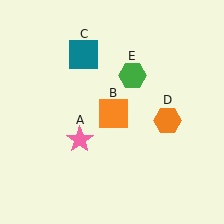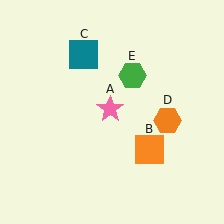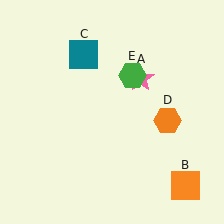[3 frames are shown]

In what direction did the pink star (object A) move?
The pink star (object A) moved up and to the right.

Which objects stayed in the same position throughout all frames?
Teal square (object C) and orange hexagon (object D) and green hexagon (object E) remained stationary.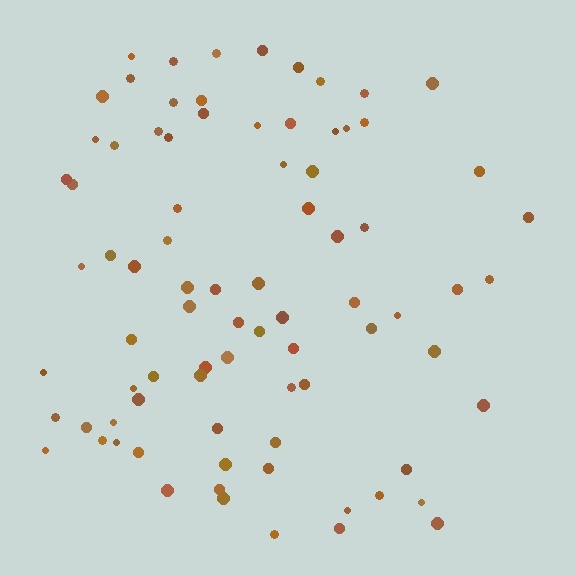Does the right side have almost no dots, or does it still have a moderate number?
Still a moderate number, just noticeably fewer than the left.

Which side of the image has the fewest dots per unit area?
The right.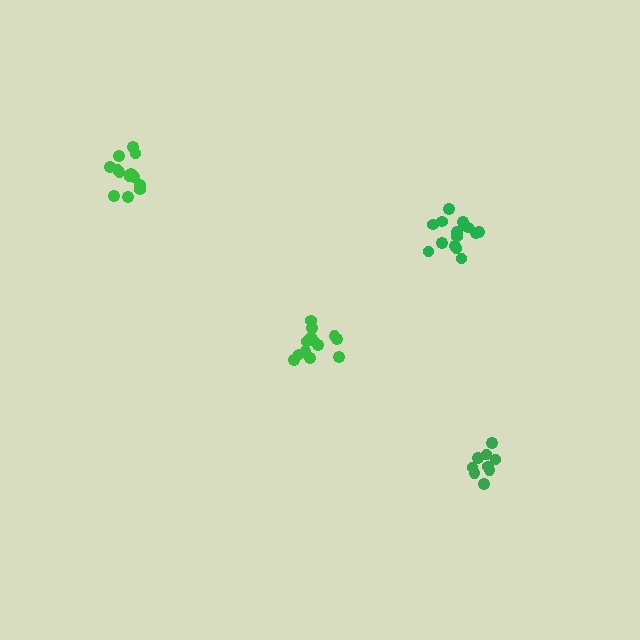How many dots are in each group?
Group 1: 13 dots, Group 2: 9 dots, Group 3: 14 dots, Group 4: 14 dots (50 total).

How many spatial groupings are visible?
There are 4 spatial groupings.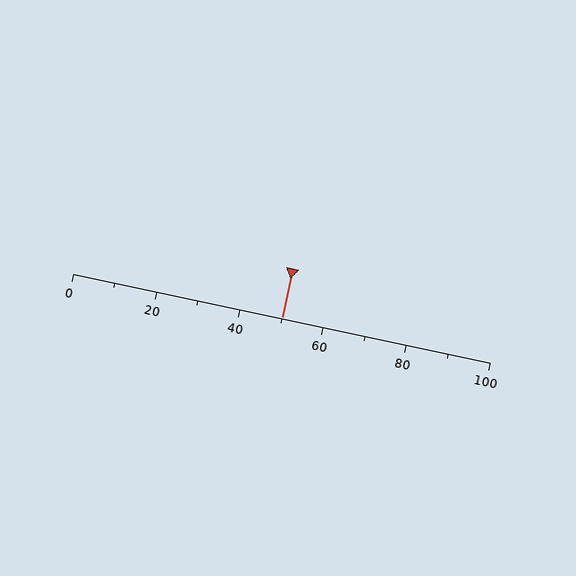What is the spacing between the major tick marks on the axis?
The major ticks are spaced 20 apart.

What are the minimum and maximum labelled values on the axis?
The axis runs from 0 to 100.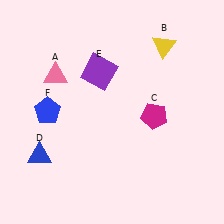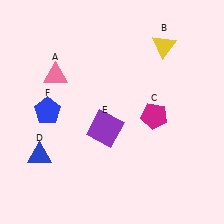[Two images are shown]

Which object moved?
The purple square (E) moved down.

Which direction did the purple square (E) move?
The purple square (E) moved down.